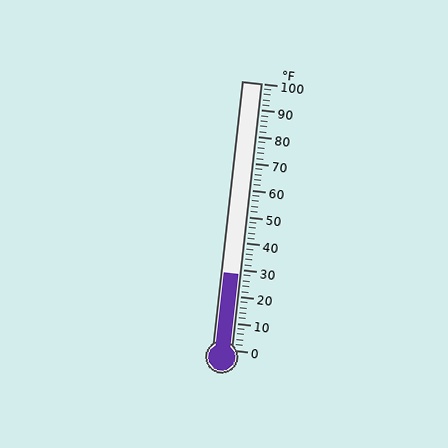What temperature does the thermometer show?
The thermometer shows approximately 28°F.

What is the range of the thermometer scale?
The thermometer scale ranges from 0°F to 100°F.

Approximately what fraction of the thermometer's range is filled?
The thermometer is filled to approximately 30% of its range.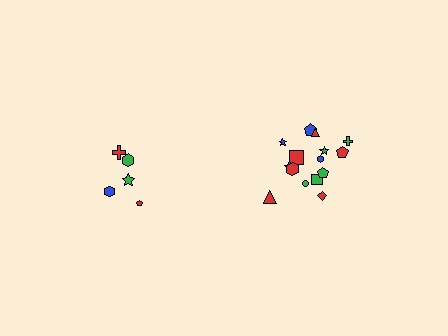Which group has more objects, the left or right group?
The right group.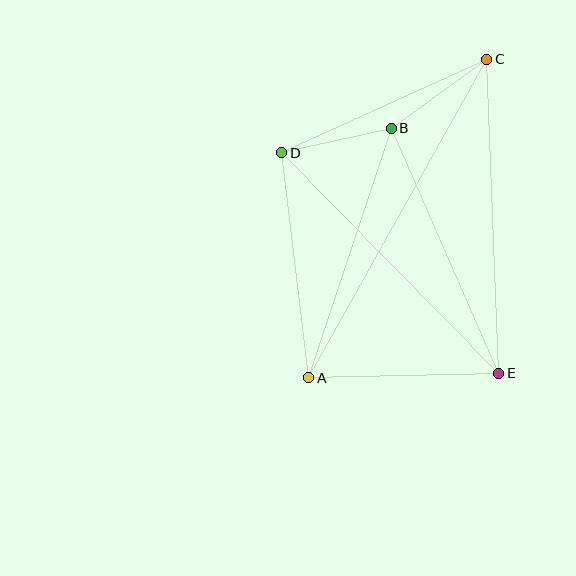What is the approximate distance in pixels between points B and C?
The distance between B and C is approximately 118 pixels.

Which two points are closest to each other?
Points B and D are closest to each other.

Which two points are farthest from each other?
Points A and C are farthest from each other.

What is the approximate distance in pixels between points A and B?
The distance between A and B is approximately 263 pixels.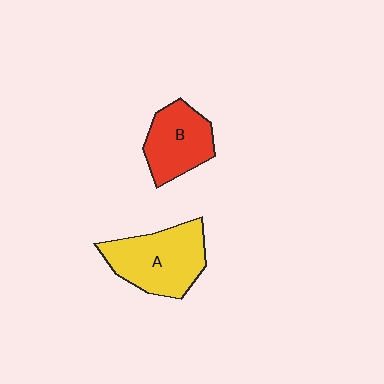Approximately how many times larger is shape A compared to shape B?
Approximately 1.3 times.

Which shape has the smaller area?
Shape B (red).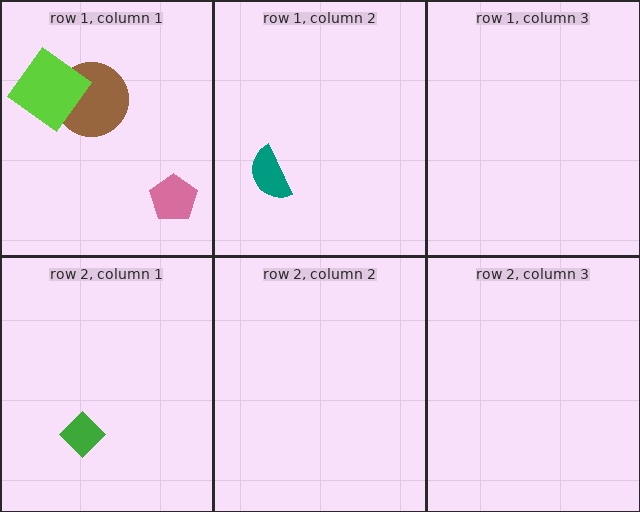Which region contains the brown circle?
The row 1, column 1 region.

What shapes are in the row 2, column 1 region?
The green diamond.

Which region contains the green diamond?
The row 2, column 1 region.